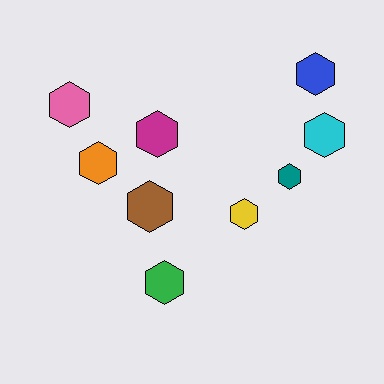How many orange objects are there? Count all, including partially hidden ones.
There is 1 orange object.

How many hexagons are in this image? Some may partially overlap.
There are 9 hexagons.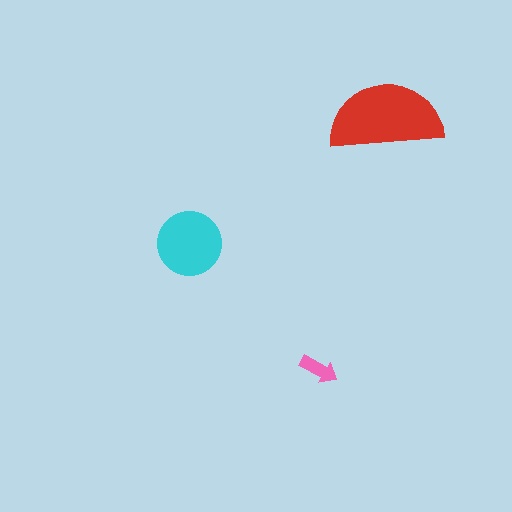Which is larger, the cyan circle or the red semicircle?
The red semicircle.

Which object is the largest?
The red semicircle.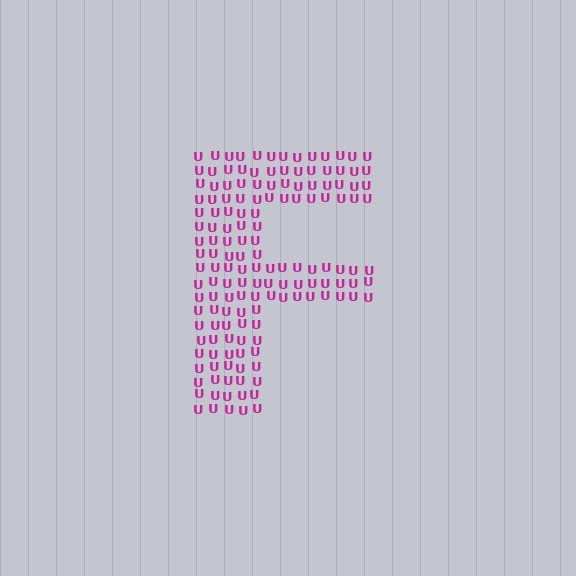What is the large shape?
The large shape is the letter F.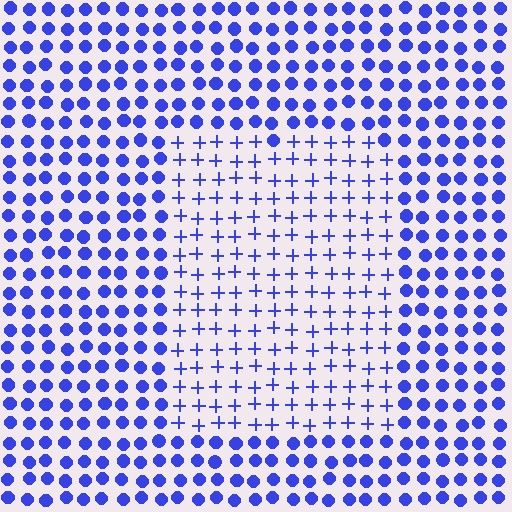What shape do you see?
I see a rectangle.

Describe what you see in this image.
The image is filled with small blue elements arranged in a uniform grid. A rectangle-shaped region contains plus signs, while the surrounding area contains circles. The boundary is defined purely by the change in element shape.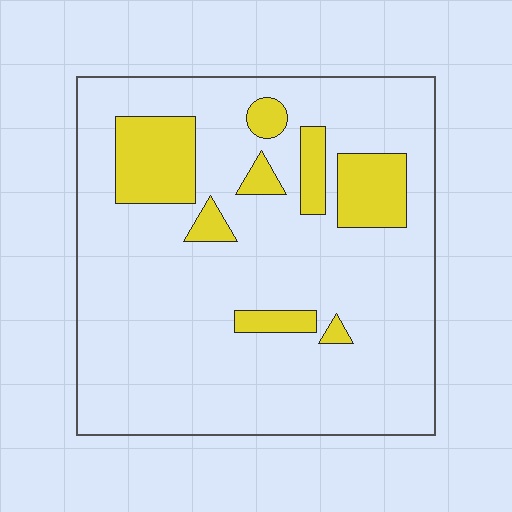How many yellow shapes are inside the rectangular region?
8.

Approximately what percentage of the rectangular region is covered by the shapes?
Approximately 15%.